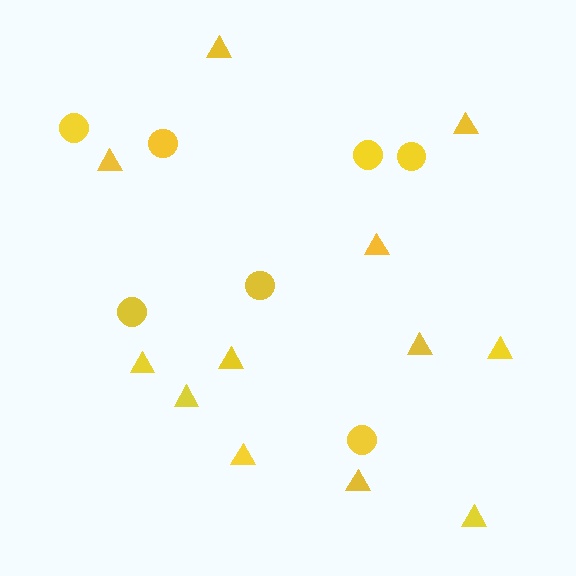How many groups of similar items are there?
There are 2 groups: one group of triangles (12) and one group of circles (7).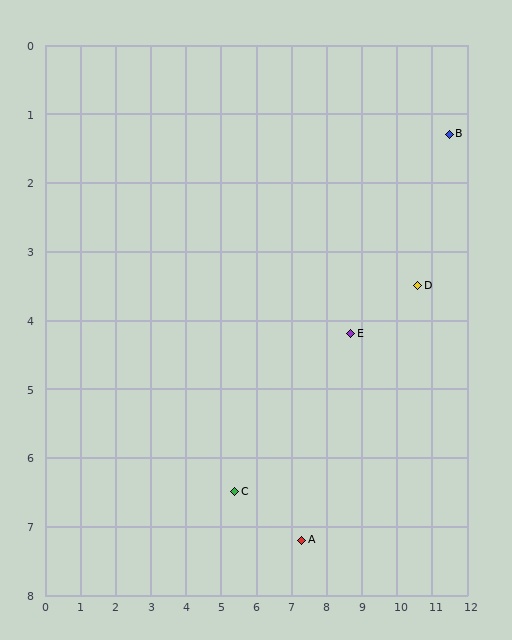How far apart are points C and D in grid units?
Points C and D are about 6.0 grid units apart.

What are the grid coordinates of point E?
Point E is at approximately (8.7, 4.2).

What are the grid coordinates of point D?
Point D is at approximately (10.6, 3.5).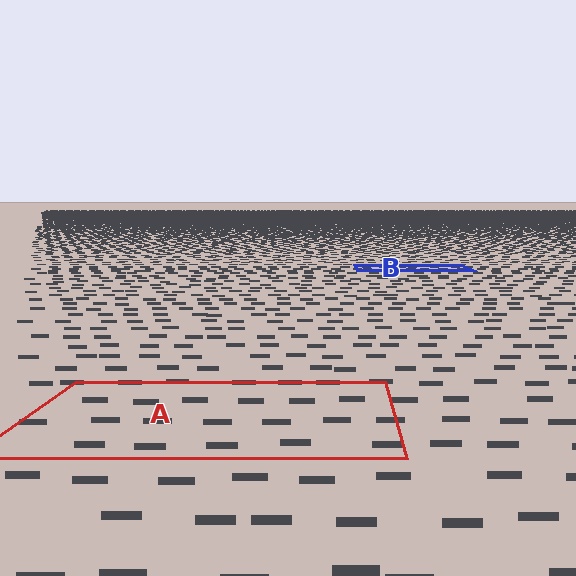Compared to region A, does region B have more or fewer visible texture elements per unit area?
Region B has more texture elements per unit area — they are packed more densely because it is farther away.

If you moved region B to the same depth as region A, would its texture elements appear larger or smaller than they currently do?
They would appear larger. At a closer depth, the same texture elements are projected at a bigger on-screen size.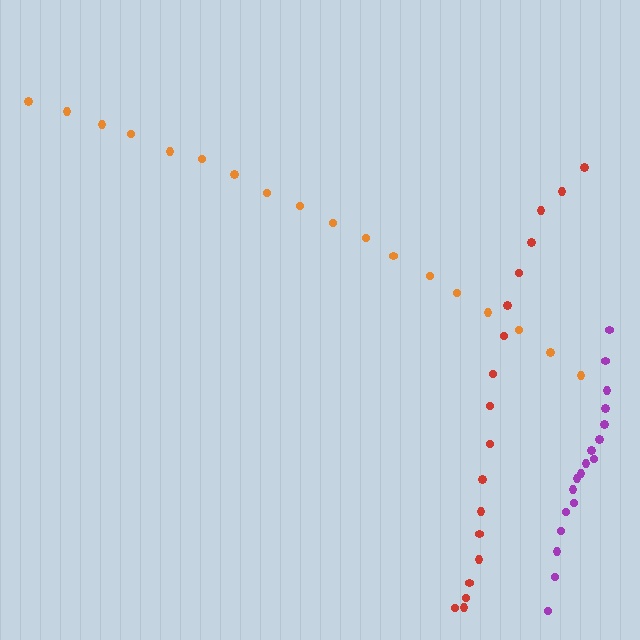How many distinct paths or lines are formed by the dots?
There are 3 distinct paths.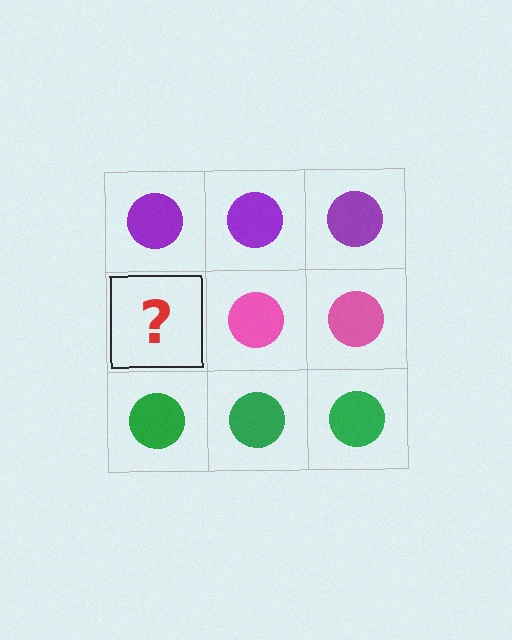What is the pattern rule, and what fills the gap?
The rule is that each row has a consistent color. The gap should be filled with a pink circle.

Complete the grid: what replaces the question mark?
The question mark should be replaced with a pink circle.